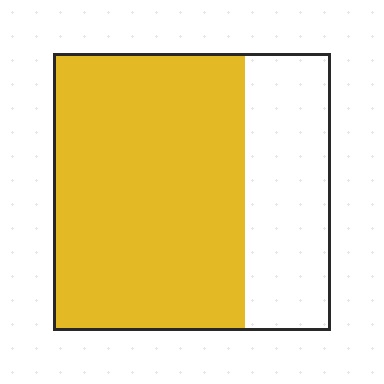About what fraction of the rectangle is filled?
About two thirds (2/3).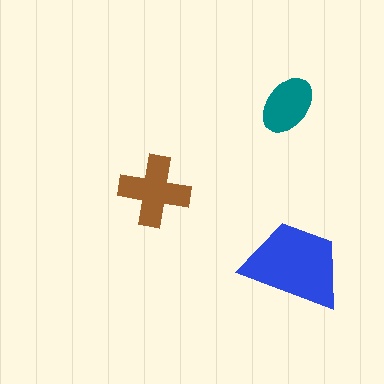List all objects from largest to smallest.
The blue trapezoid, the brown cross, the teal ellipse.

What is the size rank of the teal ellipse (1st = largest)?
3rd.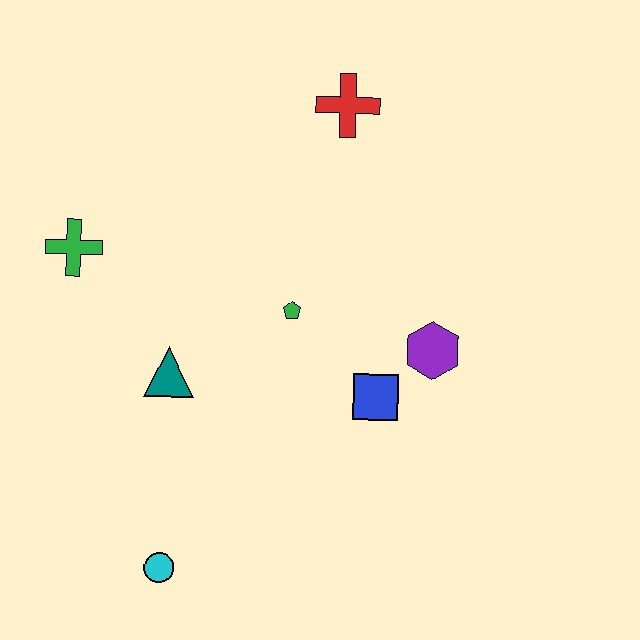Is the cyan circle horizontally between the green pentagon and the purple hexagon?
No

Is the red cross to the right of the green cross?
Yes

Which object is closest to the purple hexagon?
The blue square is closest to the purple hexagon.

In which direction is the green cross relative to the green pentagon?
The green cross is to the left of the green pentagon.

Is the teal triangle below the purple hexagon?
Yes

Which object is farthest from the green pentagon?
The cyan circle is farthest from the green pentagon.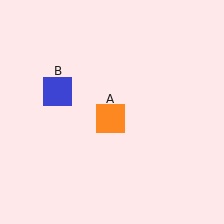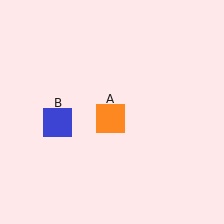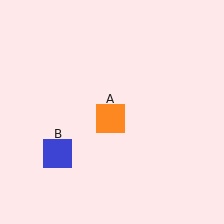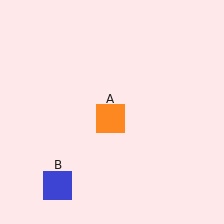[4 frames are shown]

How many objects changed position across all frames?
1 object changed position: blue square (object B).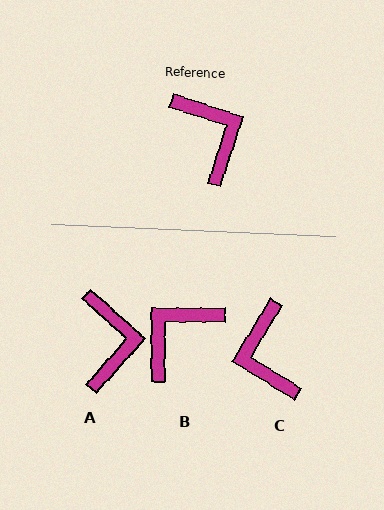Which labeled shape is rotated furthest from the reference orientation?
C, about 166 degrees away.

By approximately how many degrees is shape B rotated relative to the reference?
Approximately 108 degrees counter-clockwise.